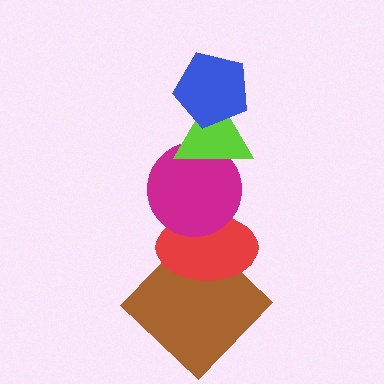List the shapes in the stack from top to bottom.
From top to bottom: the blue pentagon, the lime triangle, the magenta circle, the red ellipse, the brown diamond.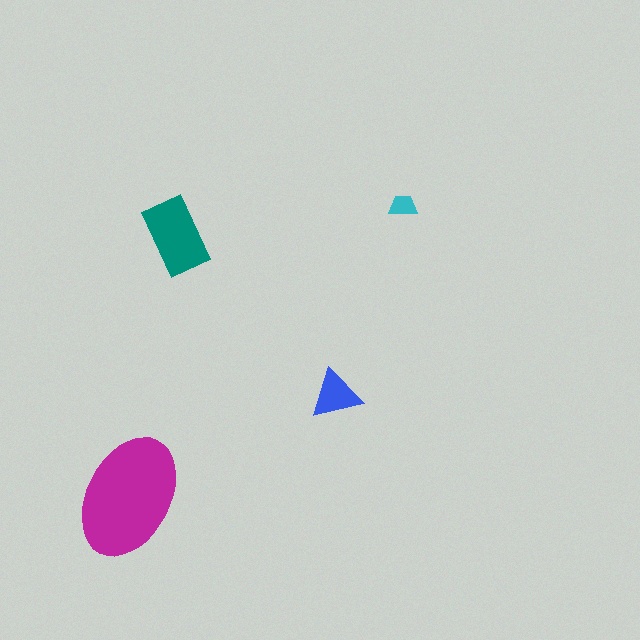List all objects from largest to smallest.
The magenta ellipse, the teal rectangle, the blue triangle, the cyan trapezoid.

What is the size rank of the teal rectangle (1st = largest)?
2nd.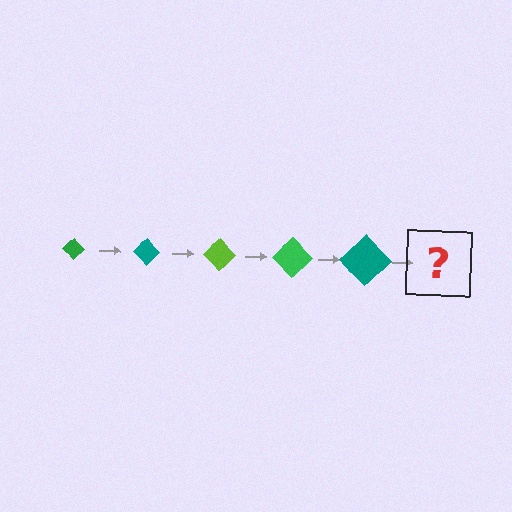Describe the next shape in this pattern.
It should be a lime diamond, larger than the previous one.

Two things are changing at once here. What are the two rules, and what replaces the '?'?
The two rules are that the diamond grows larger each step and the color cycles through green, teal, and lime. The '?' should be a lime diamond, larger than the previous one.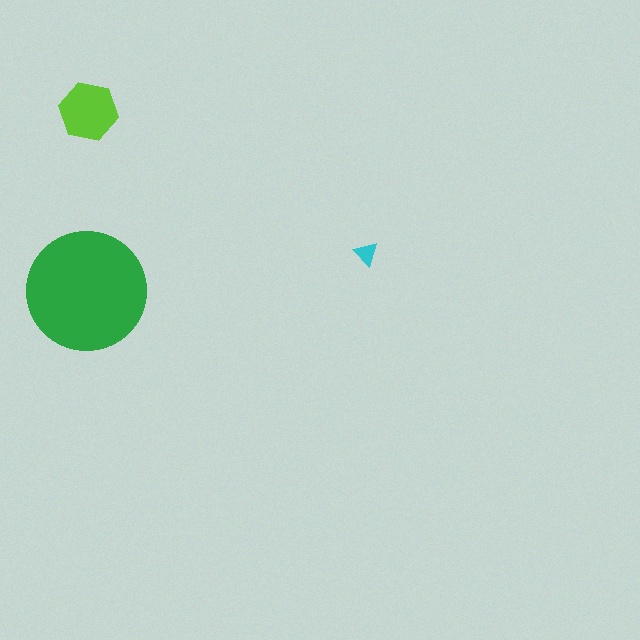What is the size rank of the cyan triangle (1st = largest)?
3rd.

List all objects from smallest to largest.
The cyan triangle, the lime hexagon, the green circle.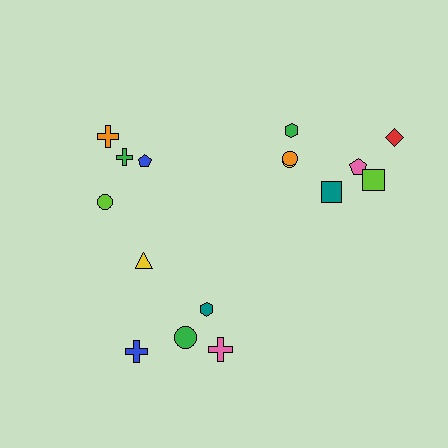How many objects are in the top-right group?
There are 7 objects.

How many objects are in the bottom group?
There are 5 objects.